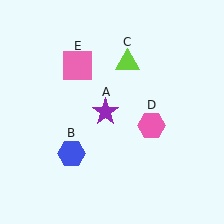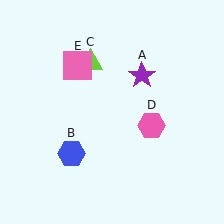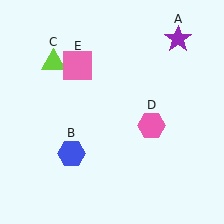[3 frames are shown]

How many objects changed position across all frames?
2 objects changed position: purple star (object A), lime triangle (object C).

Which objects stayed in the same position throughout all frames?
Blue hexagon (object B) and pink hexagon (object D) and pink square (object E) remained stationary.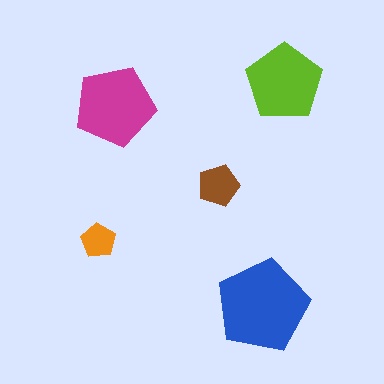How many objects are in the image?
There are 5 objects in the image.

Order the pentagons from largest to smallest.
the blue one, the magenta one, the lime one, the brown one, the orange one.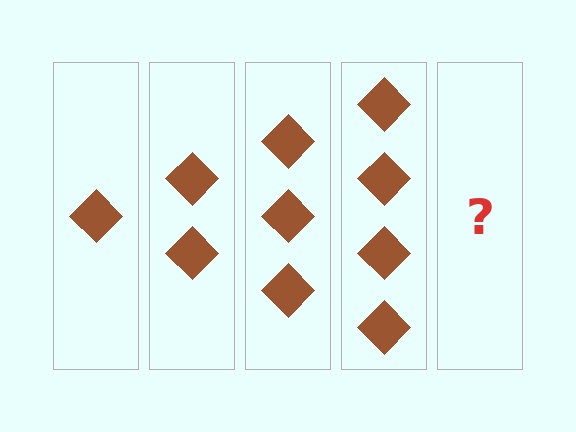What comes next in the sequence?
The next element should be 5 diamonds.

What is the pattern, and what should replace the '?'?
The pattern is that each step adds one more diamond. The '?' should be 5 diamonds.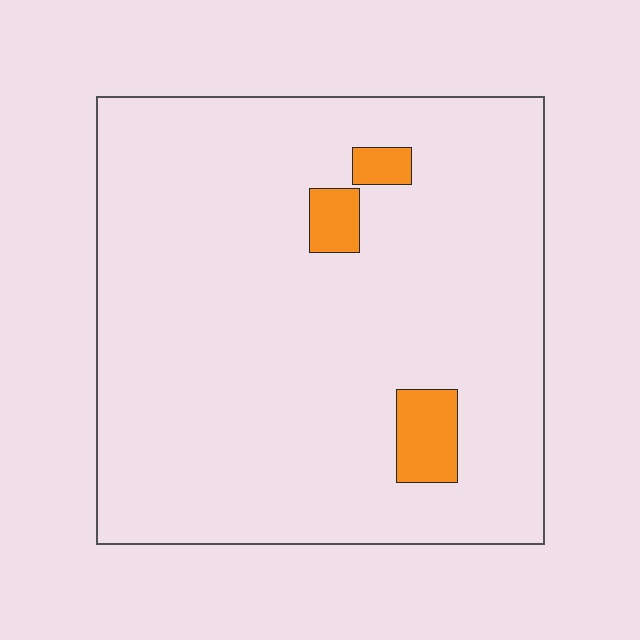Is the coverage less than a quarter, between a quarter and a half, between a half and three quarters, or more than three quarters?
Less than a quarter.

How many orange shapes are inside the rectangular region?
3.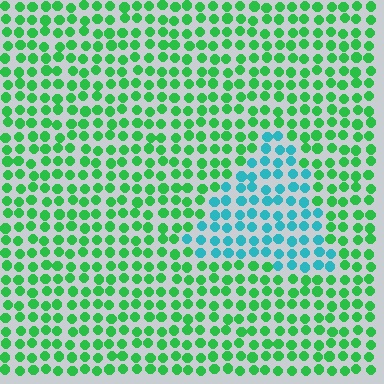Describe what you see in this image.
The image is filled with small green elements in a uniform arrangement. A triangle-shaped region is visible where the elements are tinted to a slightly different hue, forming a subtle color boundary.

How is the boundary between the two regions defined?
The boundary is defined purely by a slight shift in hue (about 53 degrees). Spacing, size, and orientation are identical on both sides.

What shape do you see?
I see a triangle.